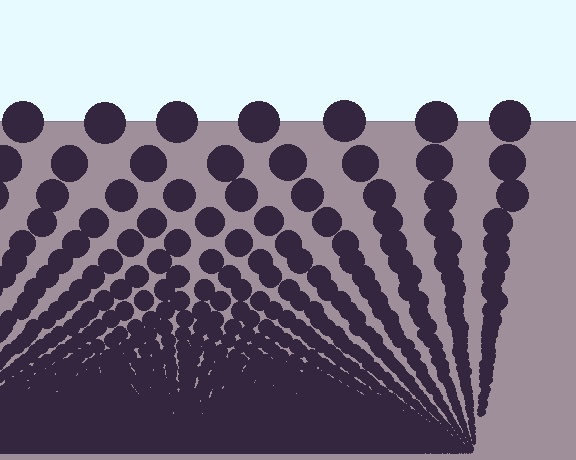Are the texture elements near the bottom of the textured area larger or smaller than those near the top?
Smaller. The gradient is inverted — elements near the bottom are smaller and denser.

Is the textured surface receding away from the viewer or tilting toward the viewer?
The surface appears to tilt toward the viewer. Texture elements get larger and sparser toward the top.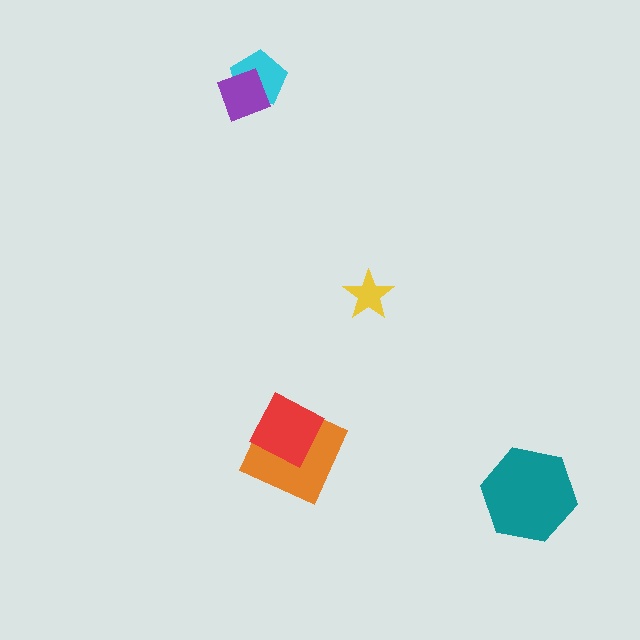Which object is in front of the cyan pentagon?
The purple diamond is in front of the cyan pentagon.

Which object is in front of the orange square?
The red diamond is in front of the orange square.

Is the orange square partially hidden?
Yes, it is partially covered by another shape.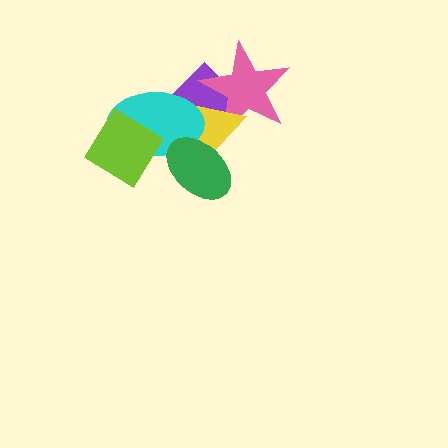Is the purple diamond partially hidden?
Yes, it is partially covered by another shape.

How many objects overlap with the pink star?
2 objects overlap with the pink star.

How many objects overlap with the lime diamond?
1 object overlaps with the lime diamond.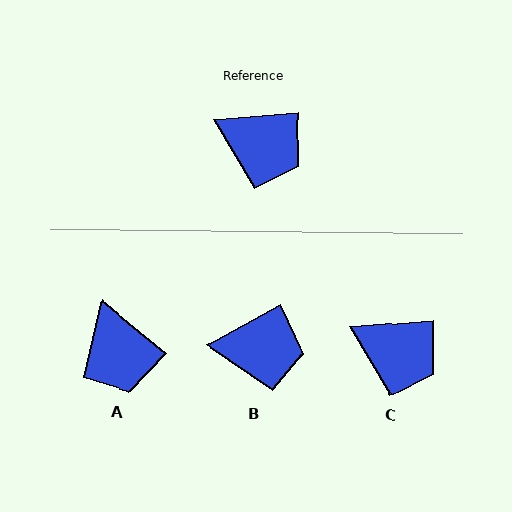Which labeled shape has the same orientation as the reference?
C.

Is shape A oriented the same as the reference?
No, it is off by about 44 degrees.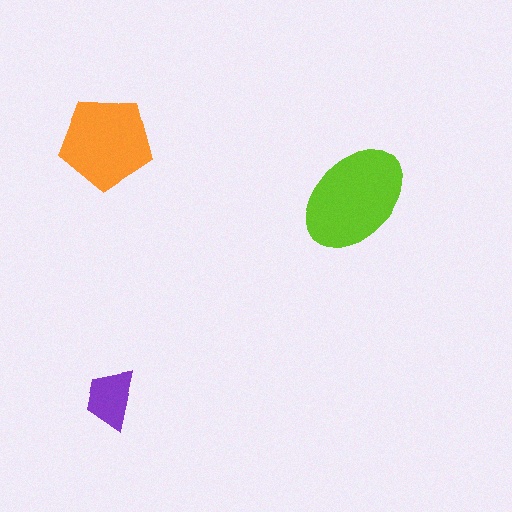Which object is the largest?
The lime ellipse.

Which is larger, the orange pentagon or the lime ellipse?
The lime ellipse.